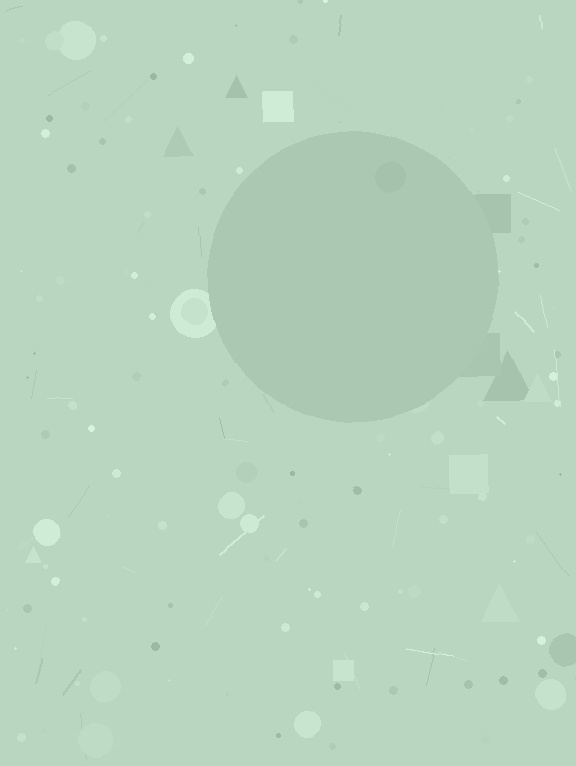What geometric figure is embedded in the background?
A circle is embedded in the background.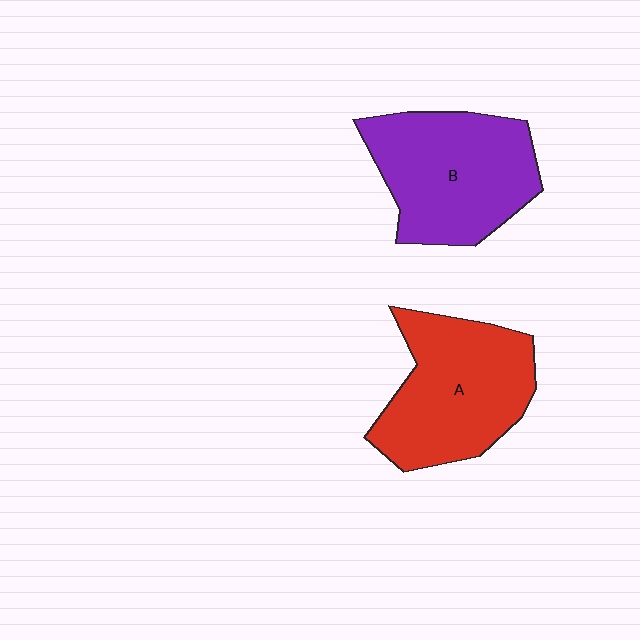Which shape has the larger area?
Shape B (purple).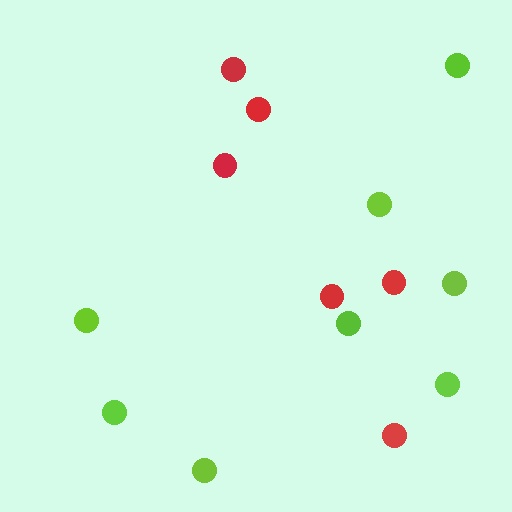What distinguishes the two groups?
There are 2 groups: one group of red circles (6) and one group of lime circles (8).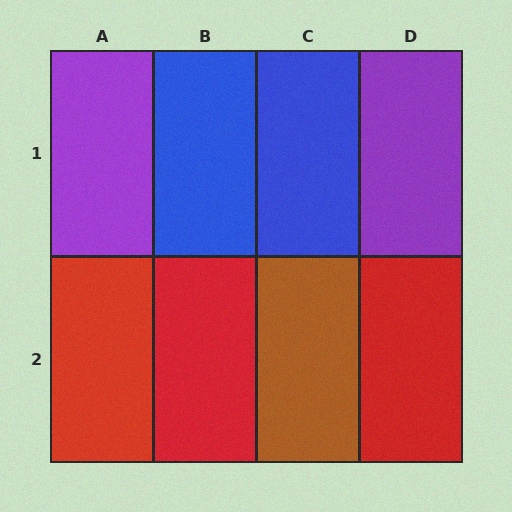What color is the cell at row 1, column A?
Purple.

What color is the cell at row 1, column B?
Blue.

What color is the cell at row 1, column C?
Blue.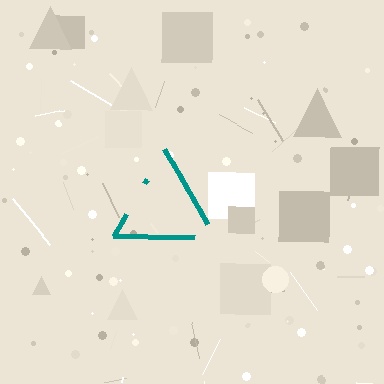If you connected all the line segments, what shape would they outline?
They would outline a triangle.